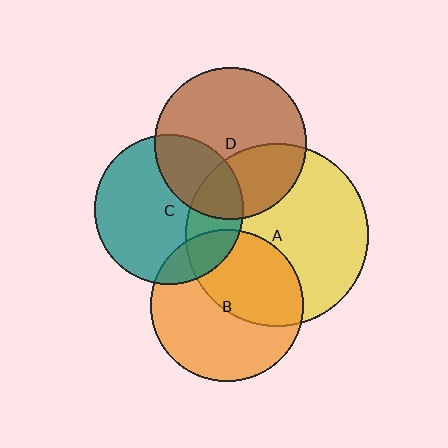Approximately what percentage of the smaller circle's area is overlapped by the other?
Approximately 30%.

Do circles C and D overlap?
Yes.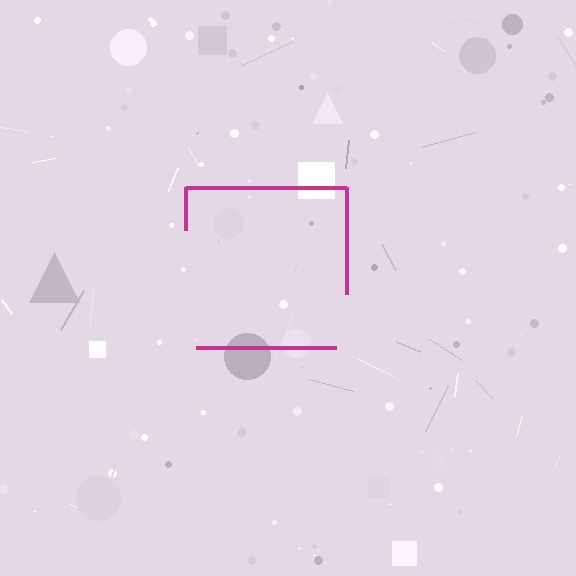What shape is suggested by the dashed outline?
The dashed outline suggests a square.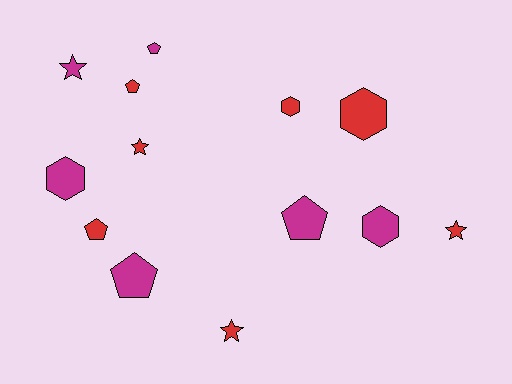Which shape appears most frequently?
Pentagon, with 5 objects.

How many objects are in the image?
There are 13 objects.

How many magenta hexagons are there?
There are 2 magenta hexagons.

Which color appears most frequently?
Red, with 7 objects.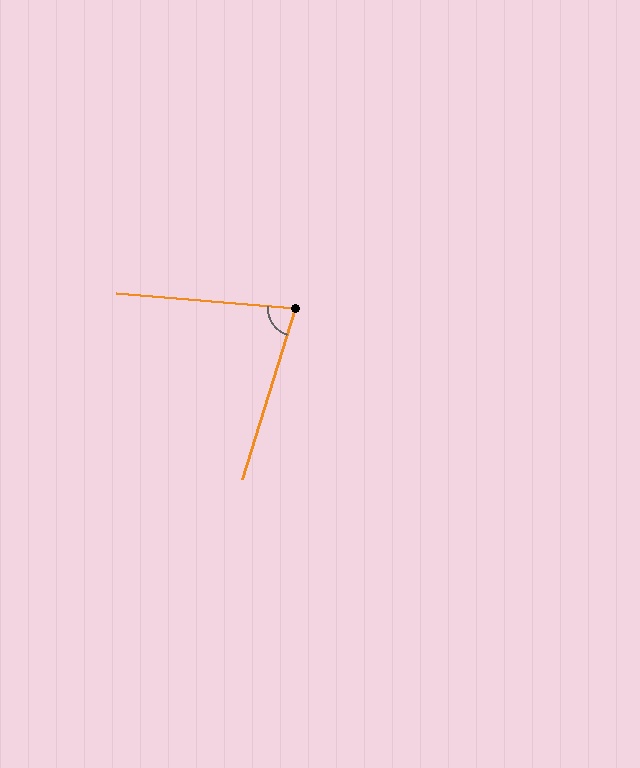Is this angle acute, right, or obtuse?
It is acute.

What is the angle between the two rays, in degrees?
Approximately 77 degrees.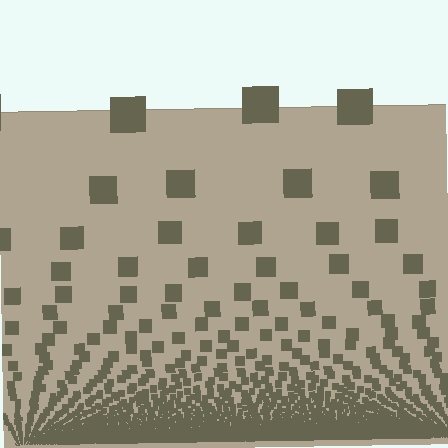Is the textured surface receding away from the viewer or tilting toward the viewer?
The surface appears to tilt toward the viewer. Texture elements get larger and sparser toward the top.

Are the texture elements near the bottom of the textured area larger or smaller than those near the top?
Smaller. The gradient is inverted — elements near the bottom are smaller and denser.